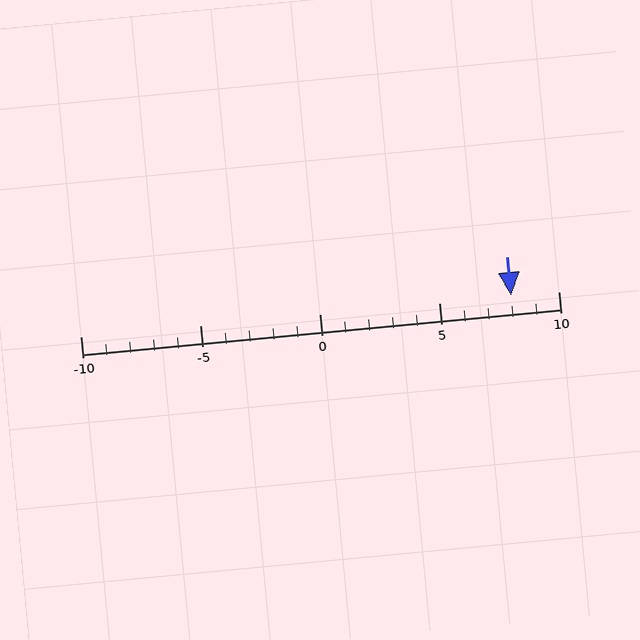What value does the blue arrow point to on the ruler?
The blue arrow points to approximately 8.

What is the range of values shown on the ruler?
The ruler shows values from -10 to 10.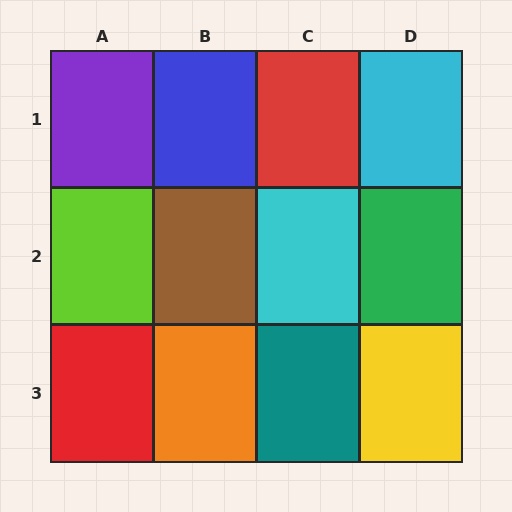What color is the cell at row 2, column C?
Cyan.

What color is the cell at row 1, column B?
Blue.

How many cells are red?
2 cells are red.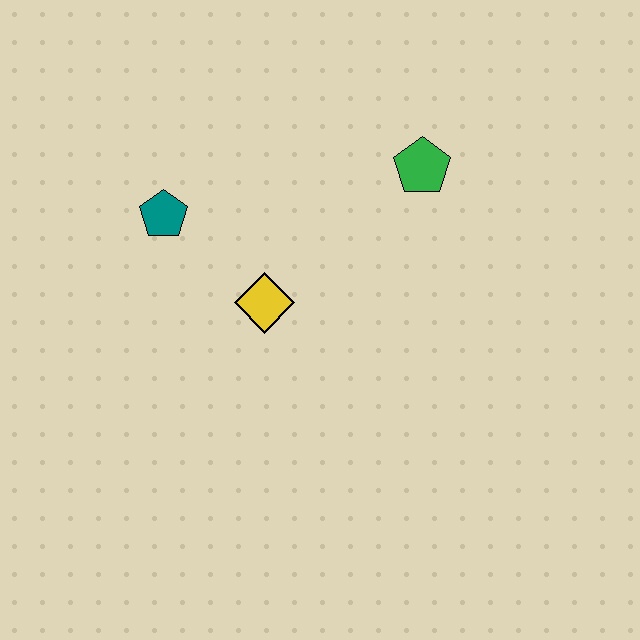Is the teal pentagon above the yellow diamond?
Yes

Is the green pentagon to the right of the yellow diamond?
Yes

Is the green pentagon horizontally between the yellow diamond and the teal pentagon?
No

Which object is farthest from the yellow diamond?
The green pentagon is farthest from the yellow diamond.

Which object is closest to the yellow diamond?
The teal pentagon is closest to the yellow diamond.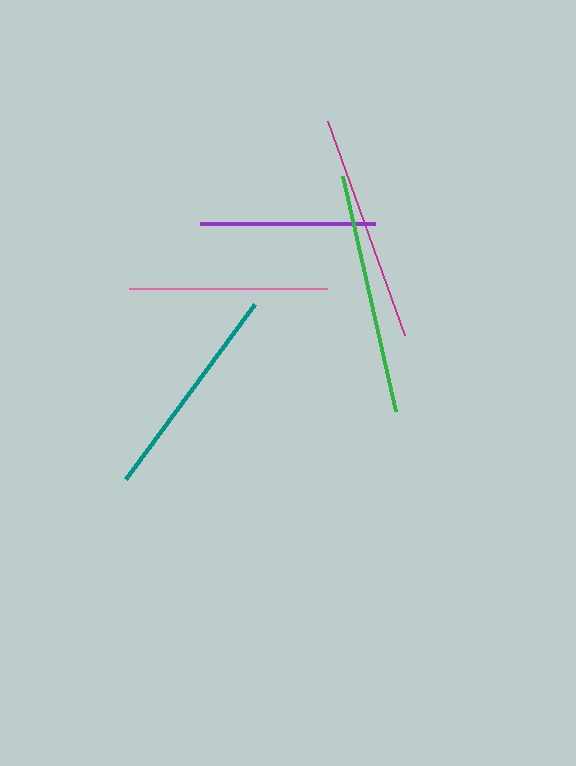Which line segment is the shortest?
The purple line is the shortest at approximately 175 pixels.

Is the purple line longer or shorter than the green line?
The green line is longer than the purple line.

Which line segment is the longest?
The green line is the longest at approximately 241 pixels.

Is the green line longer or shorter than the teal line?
The green line is longer than the teal line.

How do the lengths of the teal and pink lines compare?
The teal and pink lines are approximately the same length.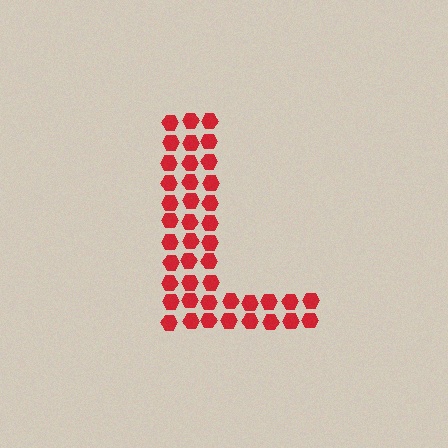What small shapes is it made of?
It is made of small hexagons.